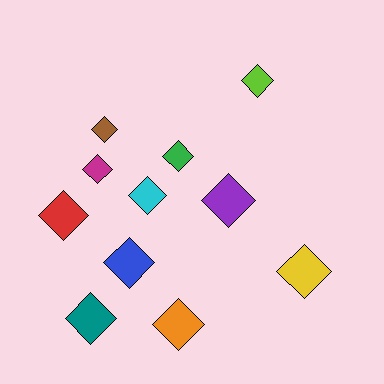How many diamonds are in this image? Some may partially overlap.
There are 11 diamonds.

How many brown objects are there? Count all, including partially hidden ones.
There is 1 brown object.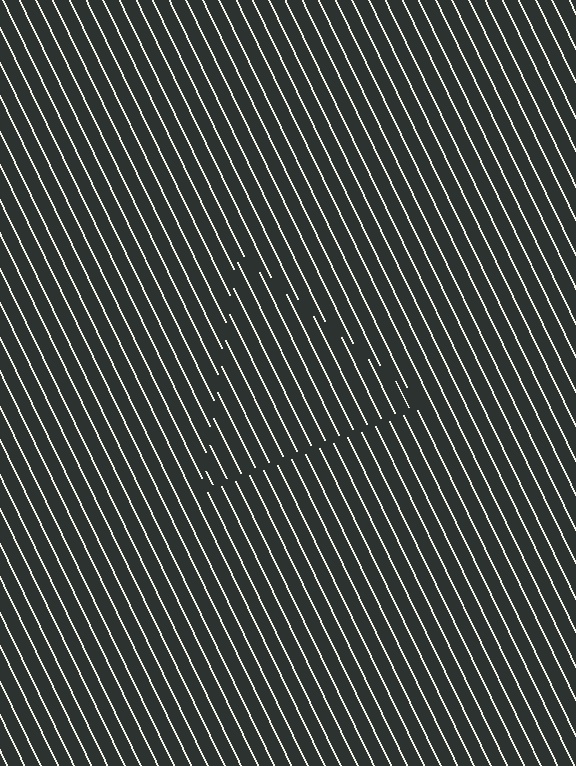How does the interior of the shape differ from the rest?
The interior of the shape contains the same grating, shifted by half a period — the contour is defined by the phase discontinuity where line-ends from the inner and outer gratings abut.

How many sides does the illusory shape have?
3 sides — the line-ends trace a triangle.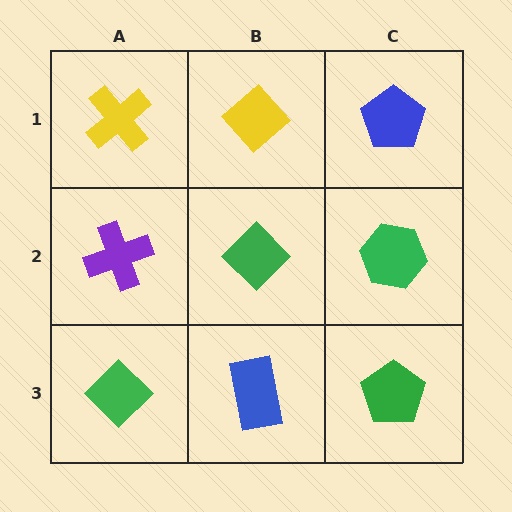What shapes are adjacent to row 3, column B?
A green diamond (row 2, column B), a green diamond (row 3, column A), a green pentagon (row 3, column C).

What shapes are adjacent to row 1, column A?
A purple cross (row 2, column A), a yellow diamond (row 1, column B).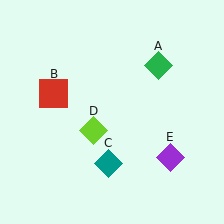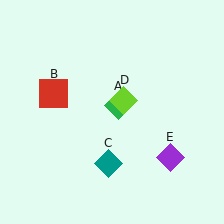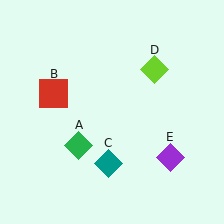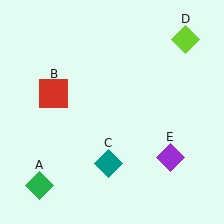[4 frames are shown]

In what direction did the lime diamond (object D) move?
The lime diamond (object D) moved up and to the right.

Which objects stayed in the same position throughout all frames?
Red square (object B) and teal diamond (object C) and purple diamond (object E) remained stationary.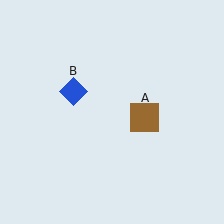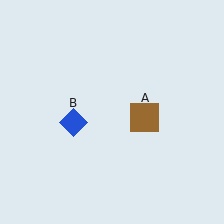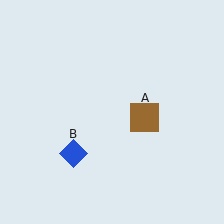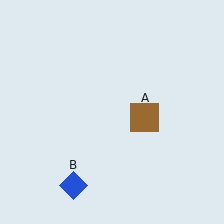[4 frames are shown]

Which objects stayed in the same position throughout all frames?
Brown square (object A) remained stationary.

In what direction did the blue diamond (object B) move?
The blue diamond (object B) moved down.